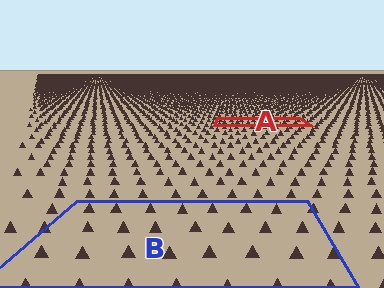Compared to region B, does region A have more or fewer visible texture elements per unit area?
Region A has more texture elements per unit area — they are packed more densely because it is farther away.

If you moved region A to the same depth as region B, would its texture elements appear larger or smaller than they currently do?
They would appear larger. At a closer depth, the same texture elements are projected at a bigger on-screen size.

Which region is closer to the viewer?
Region B is closer. The texture elements there are larger and more spread out.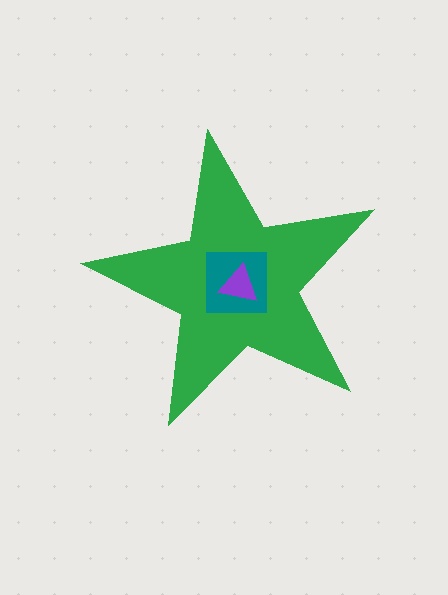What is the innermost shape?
The purple triangle.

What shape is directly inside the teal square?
The purple triangle.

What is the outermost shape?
The green star.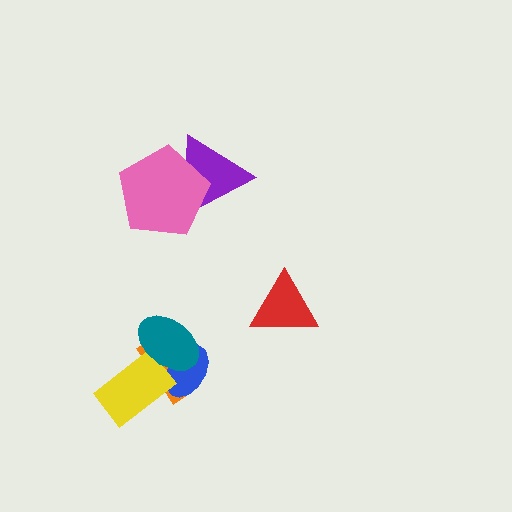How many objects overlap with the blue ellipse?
3 objects overlap with the blue ellipse.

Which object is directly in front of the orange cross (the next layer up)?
The blue ellipse is directly in front of the orange cross.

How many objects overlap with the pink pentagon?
1 object overlaps with the pink pentagon.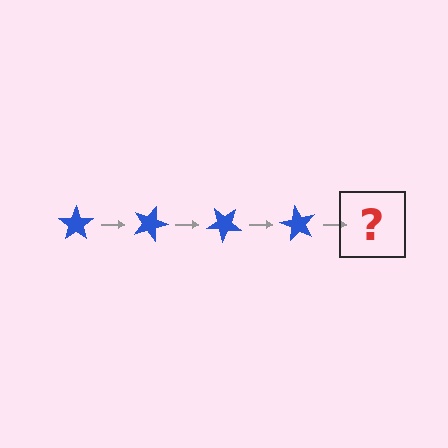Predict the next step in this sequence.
The next step is a blue star rotated 80 degrees.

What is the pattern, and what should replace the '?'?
The pattern is that the star rotates 20 degrees each step. The '?' should be a blue star rotated 80 degrees.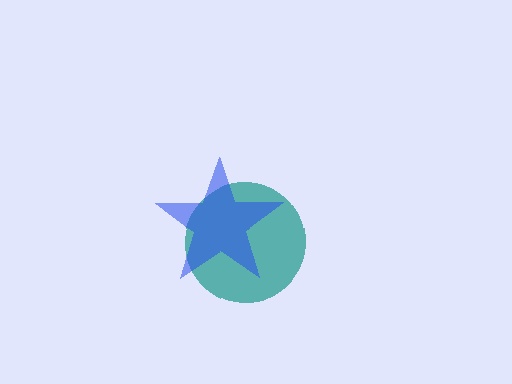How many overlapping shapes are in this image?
There are 2 overlapping shapes in the image.